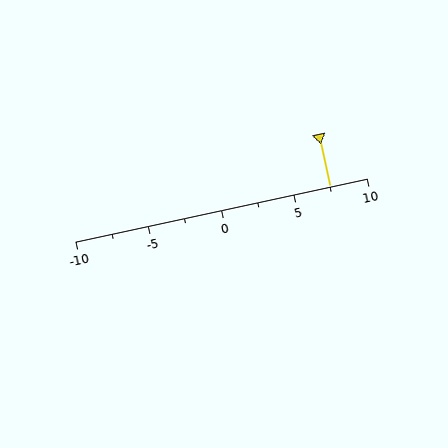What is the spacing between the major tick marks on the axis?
The major ticks are spaced 5 apart.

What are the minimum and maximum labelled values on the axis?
The axis runs from -10 to 10.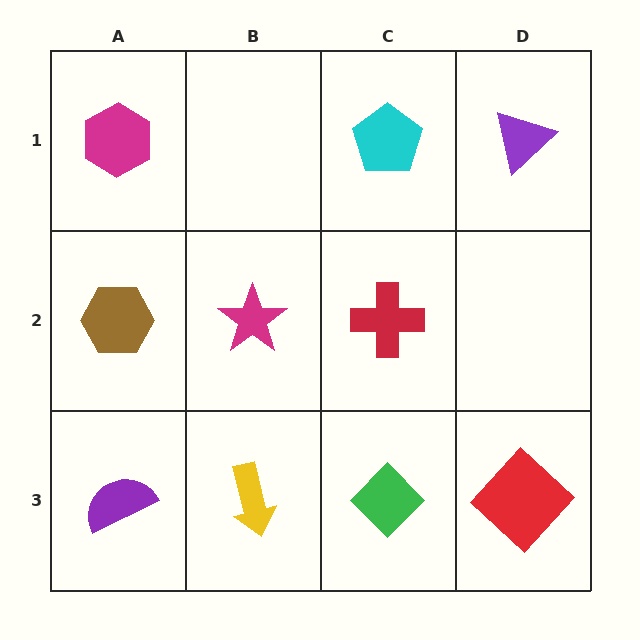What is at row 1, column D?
A purple triangle.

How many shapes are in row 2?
3 shapes.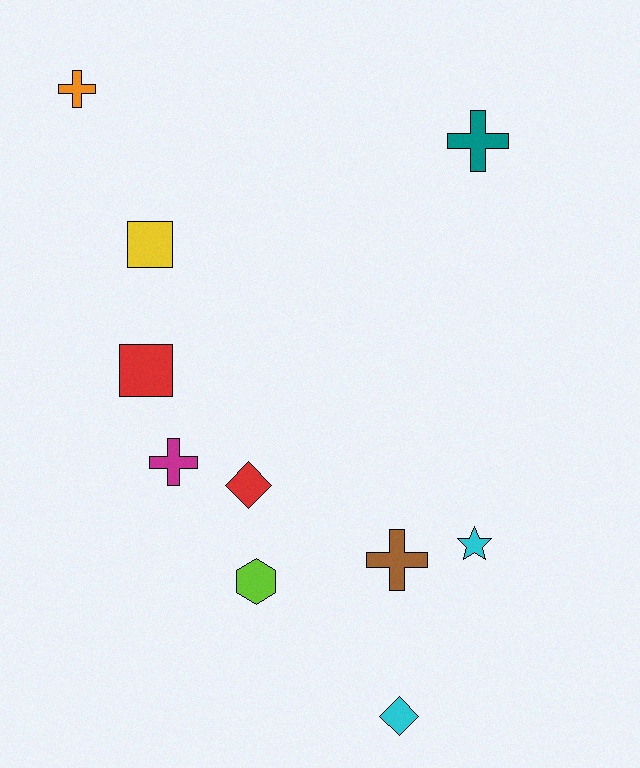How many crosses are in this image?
There are 4 crosses.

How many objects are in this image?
There are 10 objects.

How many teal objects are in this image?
There is 1 teal object.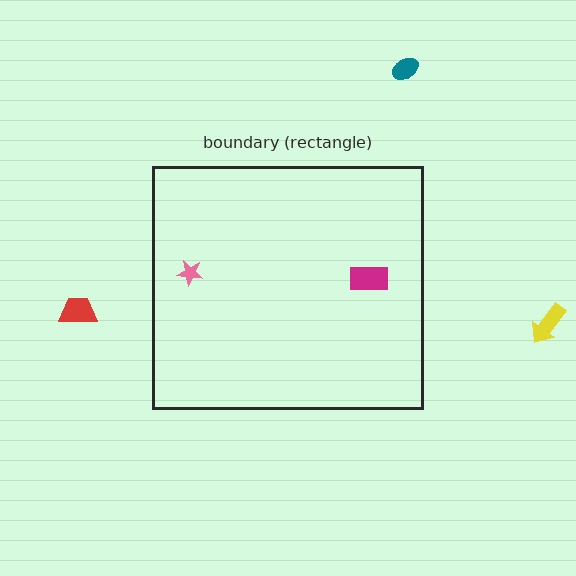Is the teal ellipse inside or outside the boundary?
Outside.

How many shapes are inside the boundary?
2 inside, 3 outside.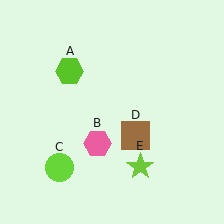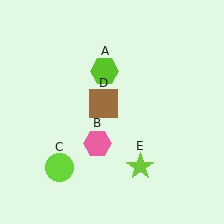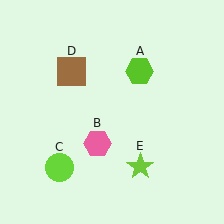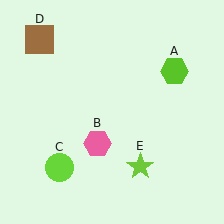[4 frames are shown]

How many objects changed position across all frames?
2 objects changed position: lime hexagon (object A), brown square (object D).